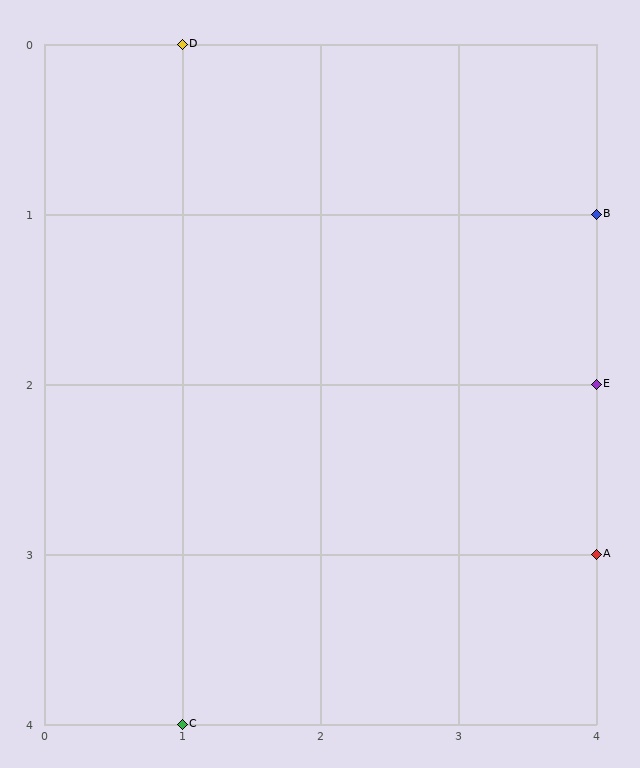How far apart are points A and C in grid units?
Points A and C are 3 columns and 1 row apart (about 3.2 grid units diagonally).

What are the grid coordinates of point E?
Point E is at grid coordinates (4, 2).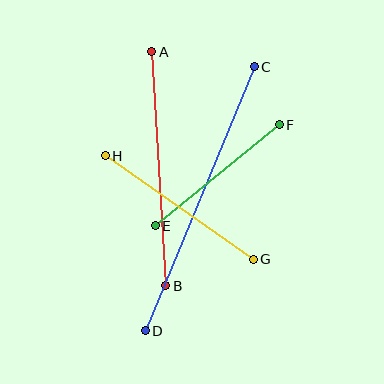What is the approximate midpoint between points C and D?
The midpoint is at approximately (200, 199) pixels.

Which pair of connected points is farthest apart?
Points C and D are farthest apart.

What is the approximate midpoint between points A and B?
The midpoint is at approximately (159, 169) pixels.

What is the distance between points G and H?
The distance is approximately 180 pixels.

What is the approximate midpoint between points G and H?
The midpoint is at approximately (179, 208) pixels.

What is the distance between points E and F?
The distance is approximately 160 pixels.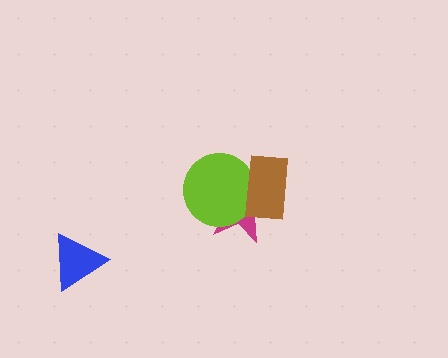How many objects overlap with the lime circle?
2 objects overlap with the lime circle.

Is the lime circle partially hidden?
Yes, it is partially covered by another shape.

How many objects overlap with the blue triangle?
0 objects overlap with the blue triangle.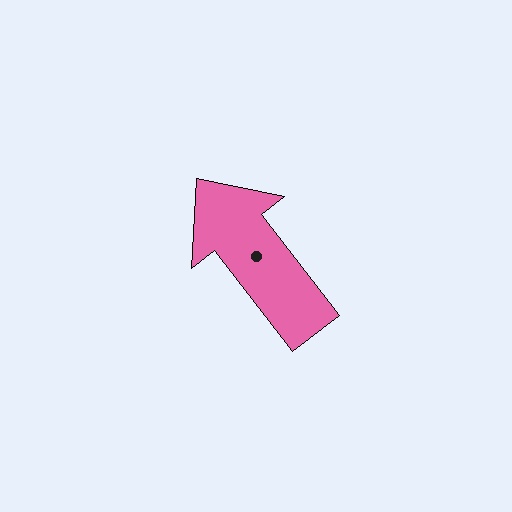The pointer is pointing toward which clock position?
Roughly 11 o'clock.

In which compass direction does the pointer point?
Northwest.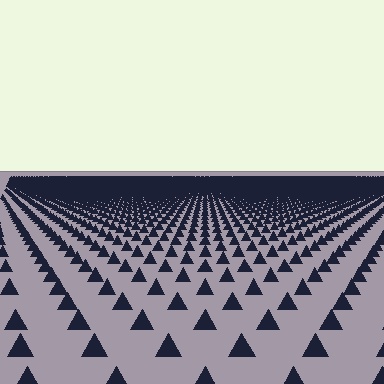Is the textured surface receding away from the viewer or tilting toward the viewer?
The surface is receding away from the viewer. Texture elements get smaller and denser toward the top.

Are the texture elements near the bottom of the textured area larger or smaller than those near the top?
Larger. Near the bottom, elements are closer to the viewer and appear at a bigger on-screen size.